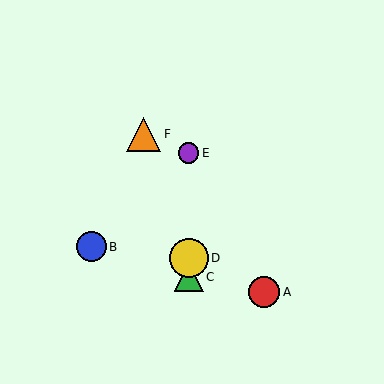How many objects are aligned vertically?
3 objects (C, D, E) are aligned vertically.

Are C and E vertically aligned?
Yes, both are at x≈189.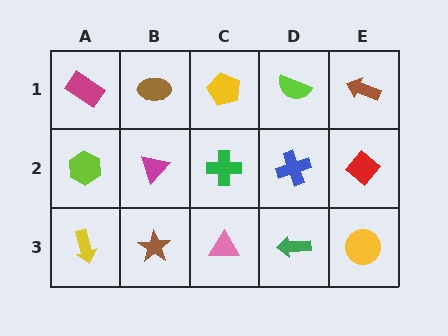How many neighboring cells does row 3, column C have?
3.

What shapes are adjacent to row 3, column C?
A green cross (row 2, column C), a brown star (row 3, column B), a green arrow (row 3, column D).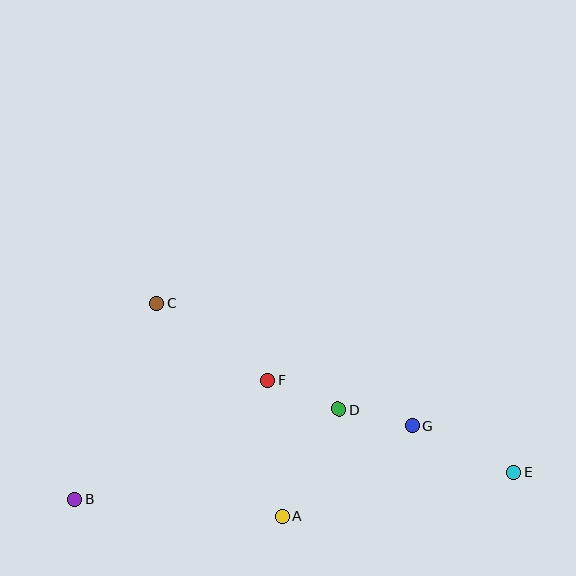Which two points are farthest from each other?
Points B and E are farthest from each other.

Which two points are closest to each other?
Points D and G are closest to each other.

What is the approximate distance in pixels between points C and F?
The distance between C and F is approximately 135 pixels.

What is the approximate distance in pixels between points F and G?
The distance between F and G is approximately 151 pixels.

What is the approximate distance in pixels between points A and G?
The distance between A and G is approximately 158 pixels.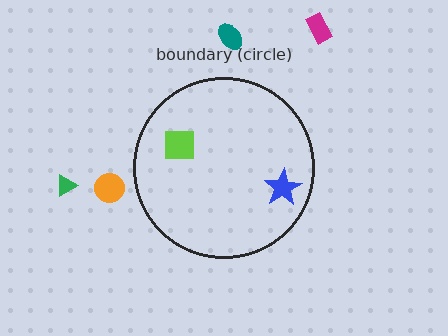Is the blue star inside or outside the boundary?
Inside.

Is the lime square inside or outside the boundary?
Inside.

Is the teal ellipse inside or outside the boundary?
Outside.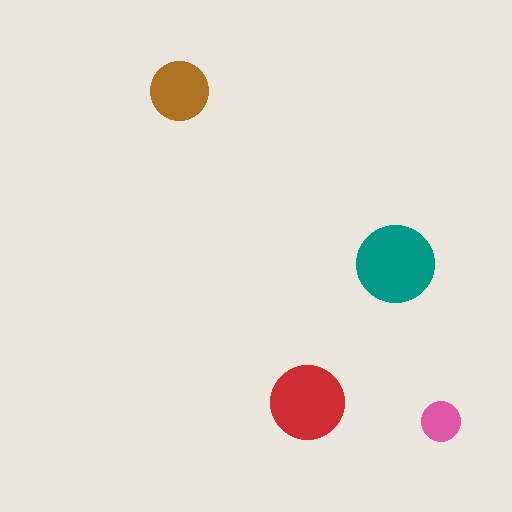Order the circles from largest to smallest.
the teal one, the red one, the brown one, the pink one.